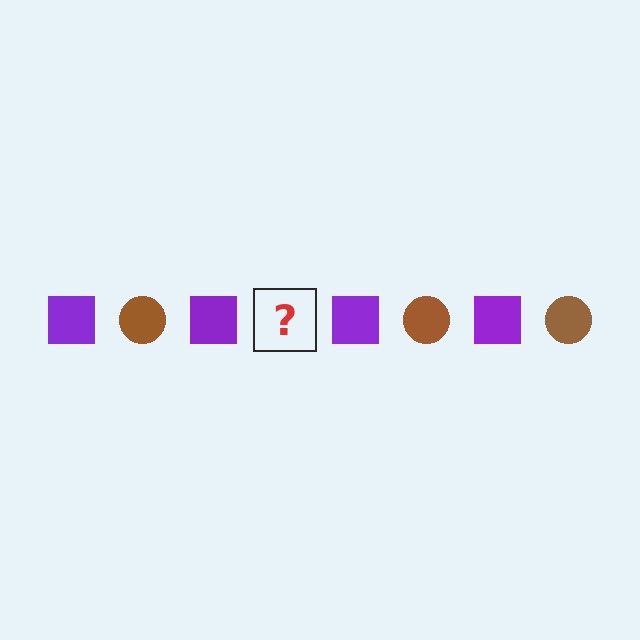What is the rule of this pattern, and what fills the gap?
The rule is that the pattern alternates between purple square and brown circle. The gap should be filled with a brown circle.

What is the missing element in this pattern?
The missing element is a brown circle.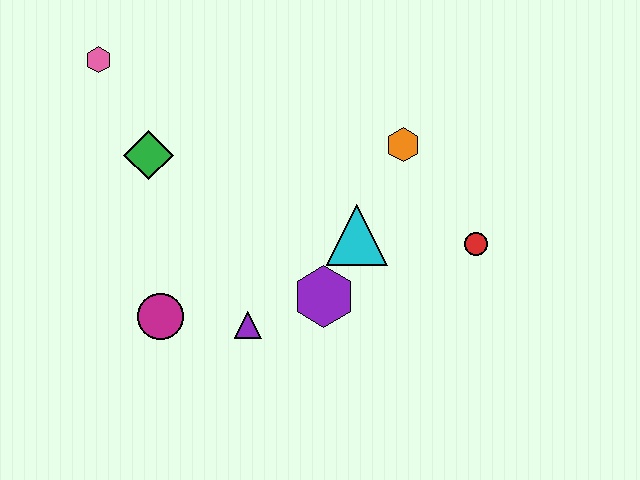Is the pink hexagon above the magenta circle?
Yes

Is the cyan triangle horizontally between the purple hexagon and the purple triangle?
No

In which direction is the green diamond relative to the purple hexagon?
The green diamond is to the left of the purple hexagon.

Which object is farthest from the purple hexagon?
The pink hexagon is farthest from the purple hexagon.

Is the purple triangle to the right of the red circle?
No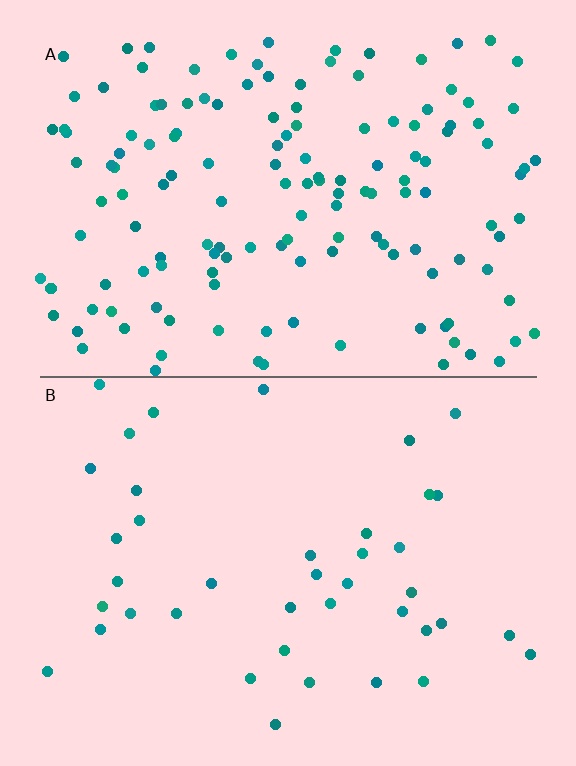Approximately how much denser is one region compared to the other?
Approximately 3.7× — region A over region B.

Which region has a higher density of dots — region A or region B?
A (the top).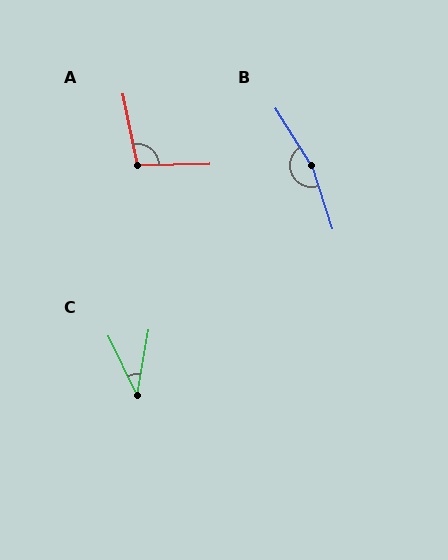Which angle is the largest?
B, at approximately 166 degrees.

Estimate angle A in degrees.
Approximately 101 degrees.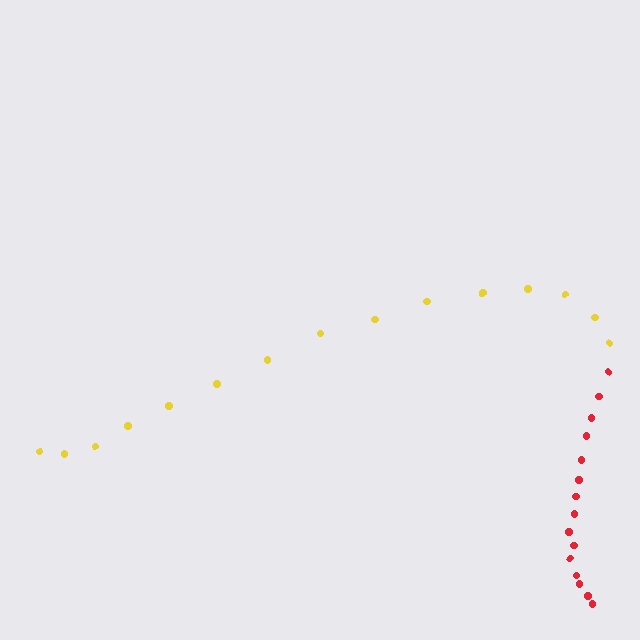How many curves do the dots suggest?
There are 2 distinct paths.